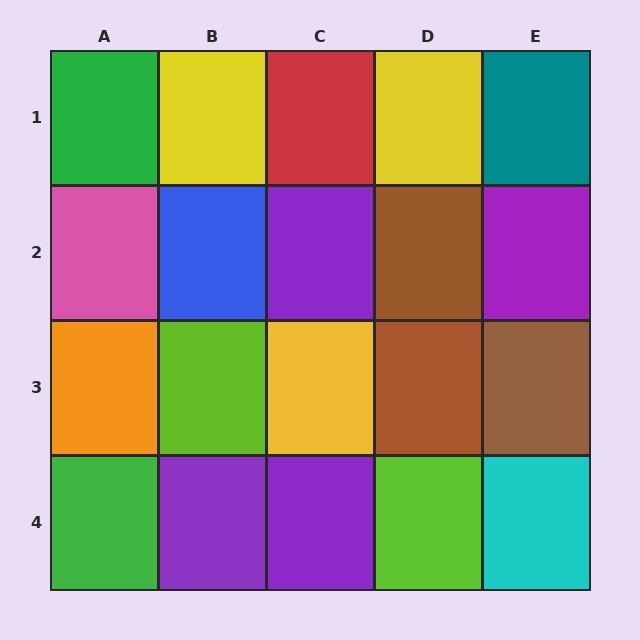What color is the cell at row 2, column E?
Purple.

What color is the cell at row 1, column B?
Yellow.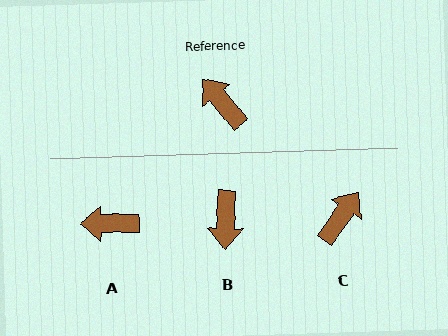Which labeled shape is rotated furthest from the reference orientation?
B, about 138 degrees away.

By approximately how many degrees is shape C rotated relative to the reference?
Approximately 74 degrees clockwise.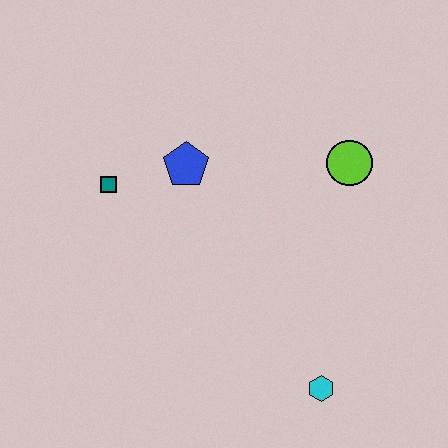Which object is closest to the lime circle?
The blue pentagon is closest to the lime circle.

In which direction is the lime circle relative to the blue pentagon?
The lime circle is to the right of the blue pentagon.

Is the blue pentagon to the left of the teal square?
No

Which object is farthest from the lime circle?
The teal square is farthest from the lime circle.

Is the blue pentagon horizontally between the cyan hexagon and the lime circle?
No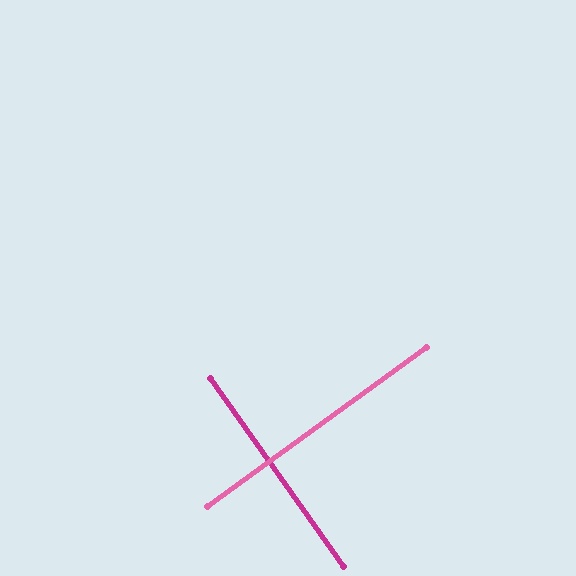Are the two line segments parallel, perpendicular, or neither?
Perpendicular — they meet at approximately 89°.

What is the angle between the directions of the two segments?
Approximately 89 degrees.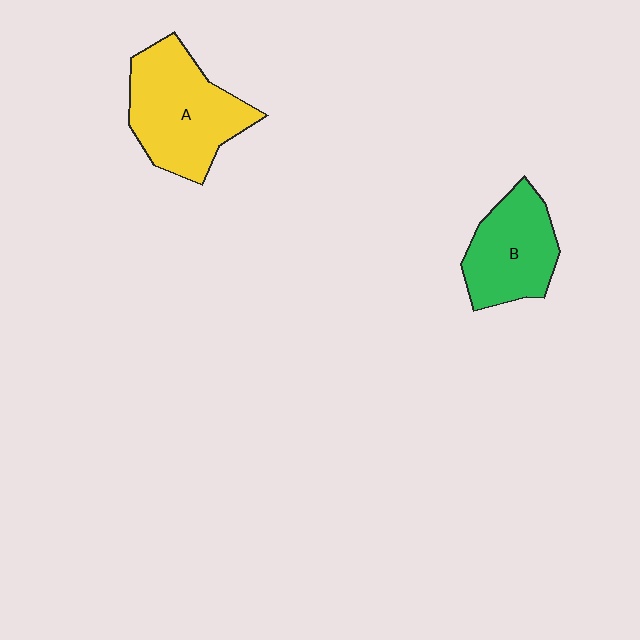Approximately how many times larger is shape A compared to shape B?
Approximately 1.3 times.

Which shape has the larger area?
Shape A (yellow).